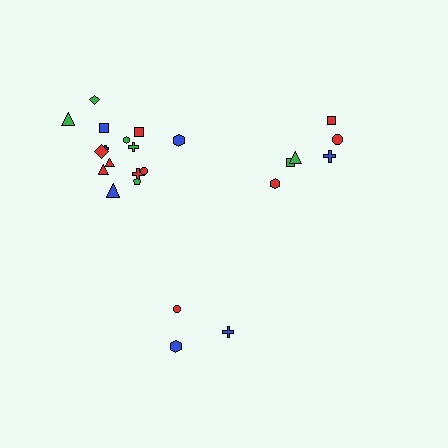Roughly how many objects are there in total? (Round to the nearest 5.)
Roughly 25 objects in total.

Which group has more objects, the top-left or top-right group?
The top-left group.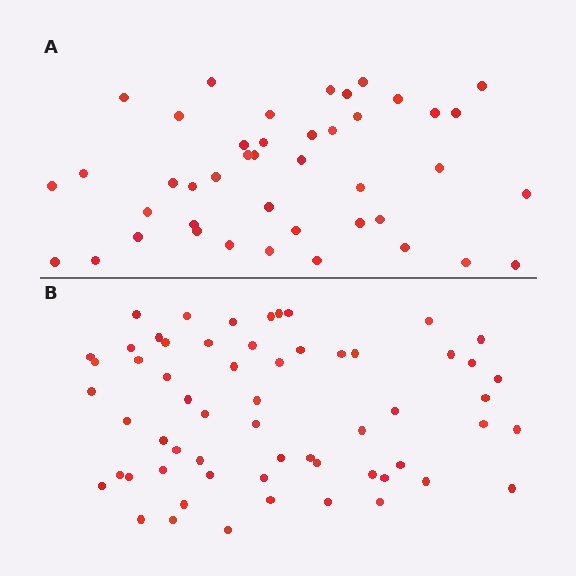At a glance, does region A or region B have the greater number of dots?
Region B (the bottom region) has more dots.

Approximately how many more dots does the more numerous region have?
Region B has approximately 15 more dots than region A.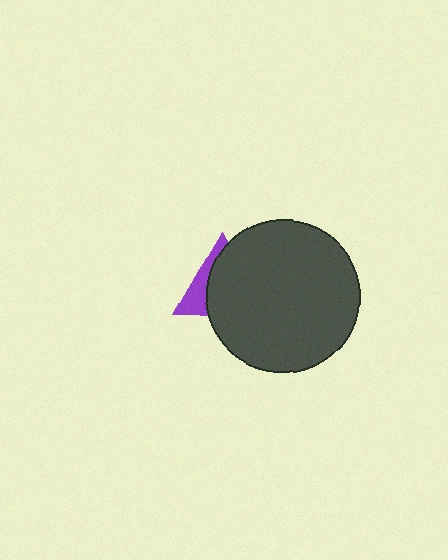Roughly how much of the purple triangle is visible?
A small part of it is visible (roughly 32%).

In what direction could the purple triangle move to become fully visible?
The purple triangle could move left. That would shift it out from behind the dark gray circle entirely.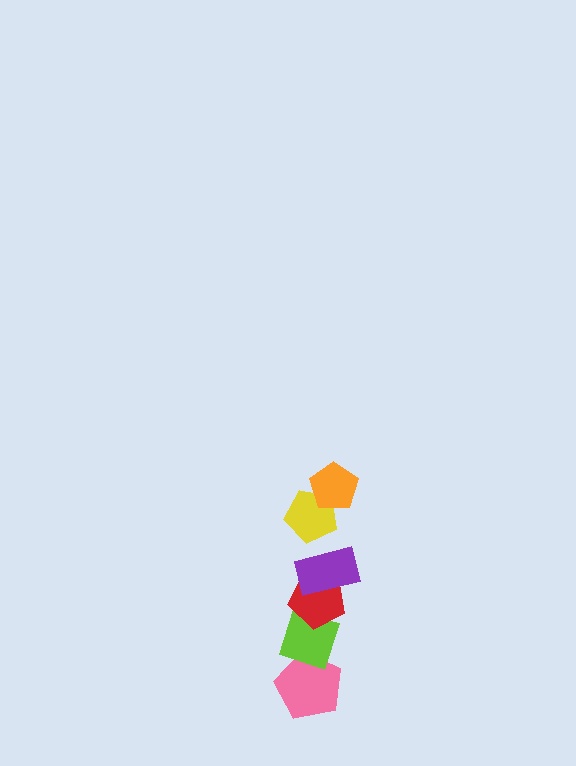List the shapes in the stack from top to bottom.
From top to bottom: the orange pentagon, the yellow pentagon, the purple rectangle, the red pentagon, the lime diamond, the pink pentagon.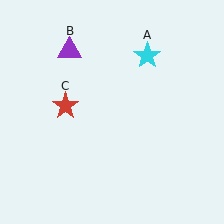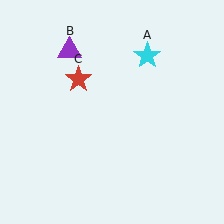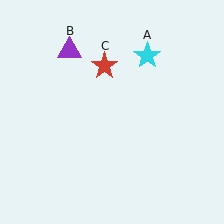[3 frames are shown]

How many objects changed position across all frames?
1 object changed position: red star (object C).